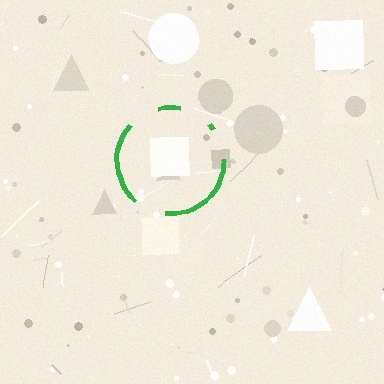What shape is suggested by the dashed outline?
The dashed outline suggests a circle.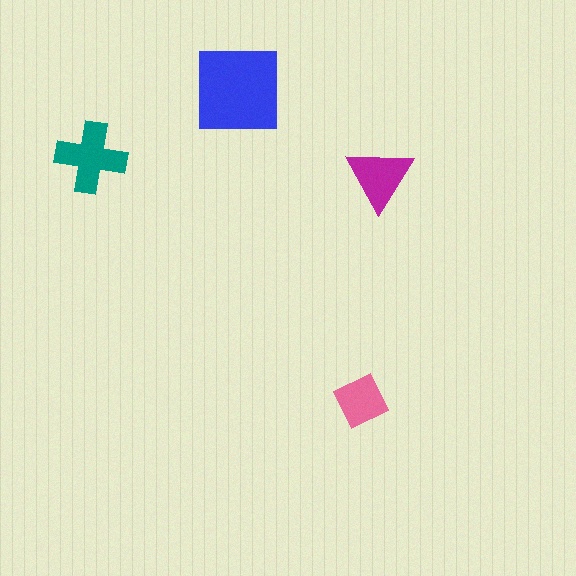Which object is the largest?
The blue square.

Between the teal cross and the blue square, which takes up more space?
The blue square.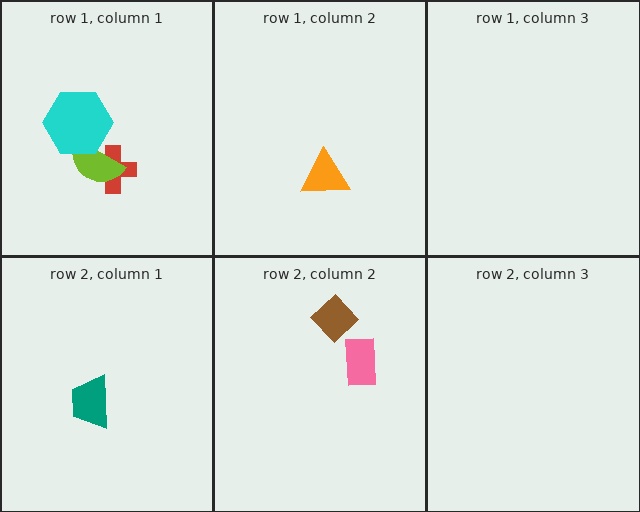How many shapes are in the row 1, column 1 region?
3.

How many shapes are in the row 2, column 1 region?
1.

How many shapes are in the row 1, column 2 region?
1.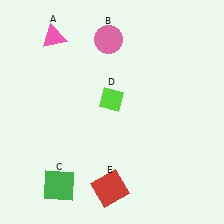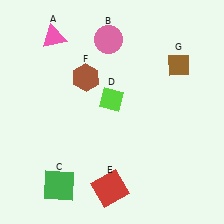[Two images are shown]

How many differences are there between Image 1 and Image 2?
There are 2 differences between the two images.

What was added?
A brown hexagon (F), a brown diamond (G) were added in Image 2.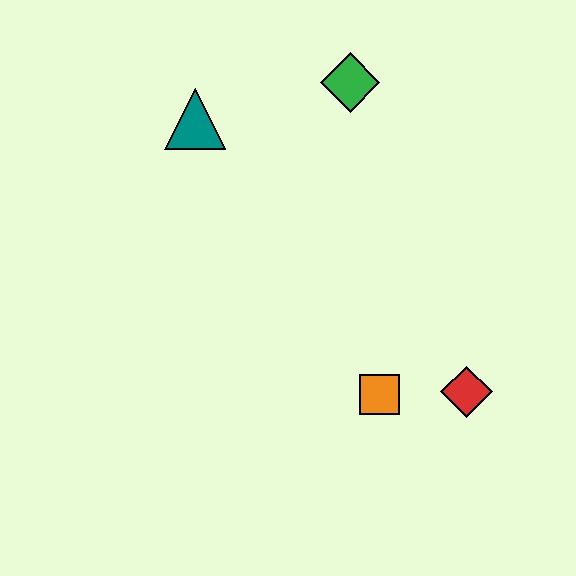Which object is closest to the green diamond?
The teal triangle is closest to the green diamond.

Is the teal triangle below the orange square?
No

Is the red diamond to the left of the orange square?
No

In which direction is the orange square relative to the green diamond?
The orange square is below the green diamond.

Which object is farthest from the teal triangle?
The red diamond is farthest from the teal triangle.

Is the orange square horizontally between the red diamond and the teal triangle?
Yes